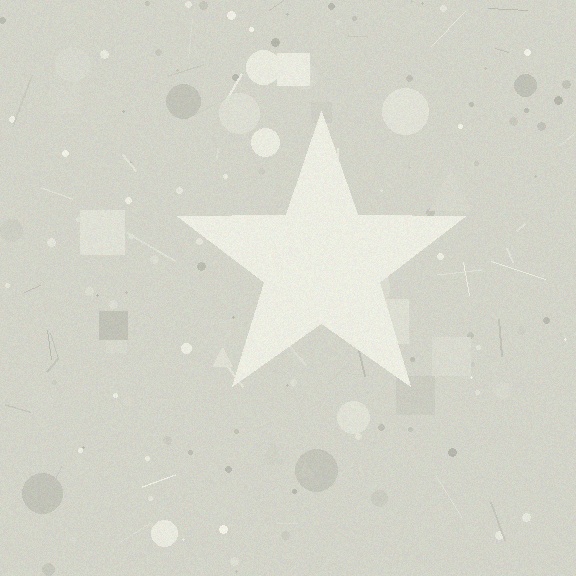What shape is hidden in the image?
A star is hidden in the image.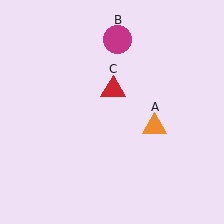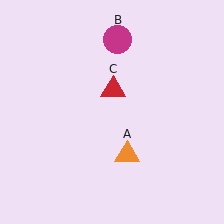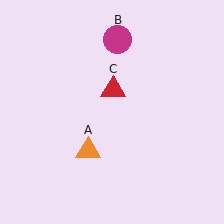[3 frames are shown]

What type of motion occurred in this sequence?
The orange triangle (object A) rotated clockwise around the center of the scene.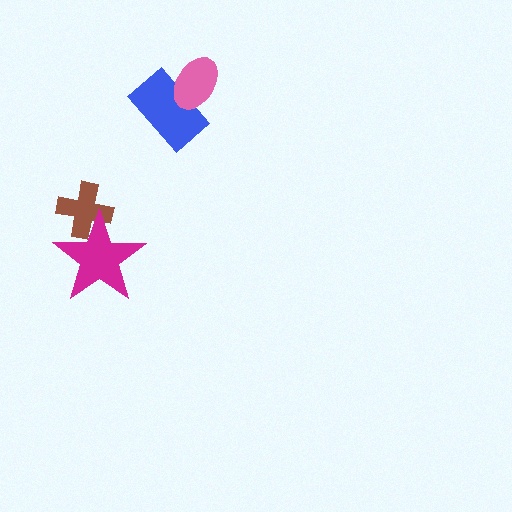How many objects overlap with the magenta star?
1 object overlaps with the magenta star.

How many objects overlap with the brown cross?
1 object overlaps with the brown cross.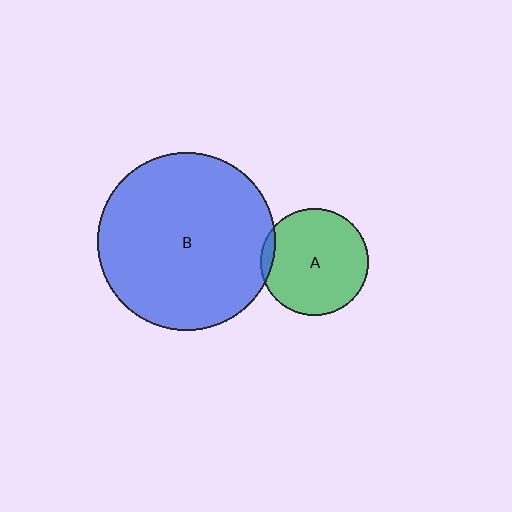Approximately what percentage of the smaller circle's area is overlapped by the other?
Approximately 5%.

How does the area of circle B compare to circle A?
Approximately 2.7 times.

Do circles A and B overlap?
Yes.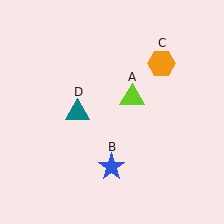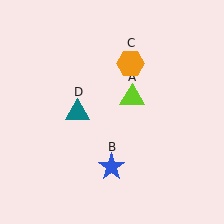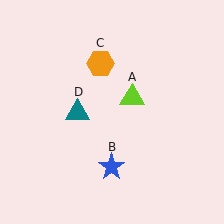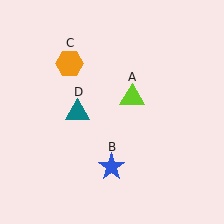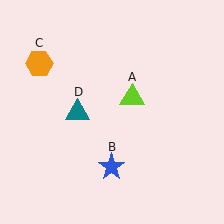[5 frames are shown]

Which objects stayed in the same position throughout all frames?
Lime triangle (object A) and blue star (object B) and teal triangle (object D) remained stationary.